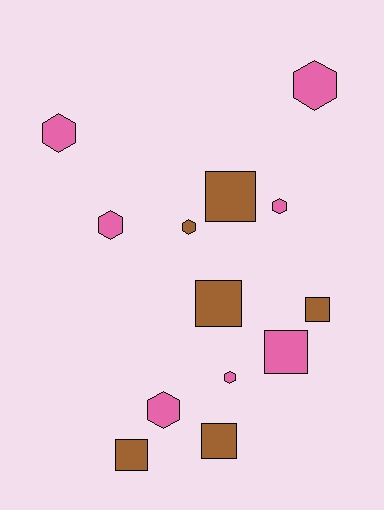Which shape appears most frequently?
Hexagon, with 7 objects.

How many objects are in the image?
There are 13 objects.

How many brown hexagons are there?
There is 1 brown hexagon.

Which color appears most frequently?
Pink, with 7 objects.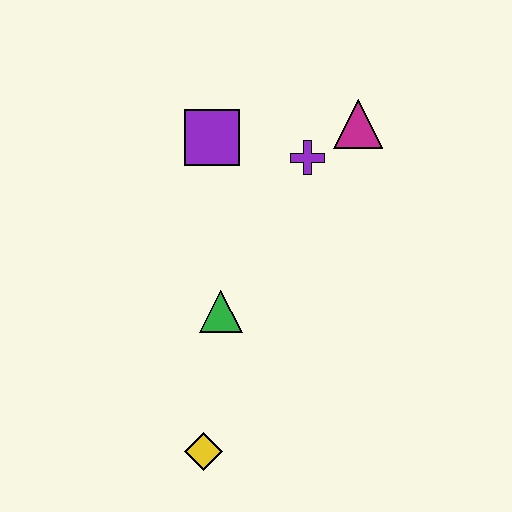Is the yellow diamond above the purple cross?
No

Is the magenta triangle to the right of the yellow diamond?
Yes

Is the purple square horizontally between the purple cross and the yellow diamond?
Yes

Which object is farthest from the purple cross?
The yellow diamond is farthest from the purple cross.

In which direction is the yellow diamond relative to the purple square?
The yellow diamond is below the purple square.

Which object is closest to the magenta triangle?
The purple cross is closest to the magenta triangle.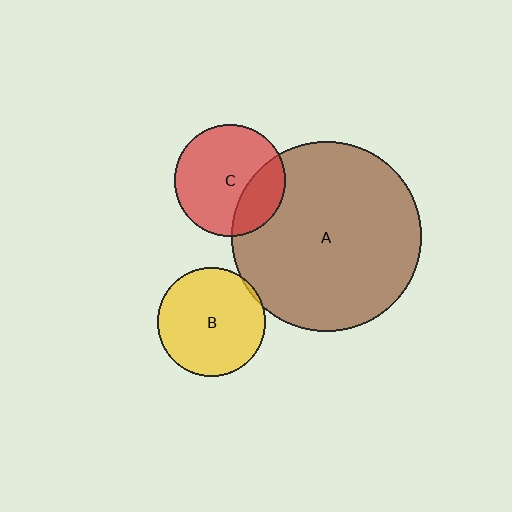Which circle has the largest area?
Circle A (brown).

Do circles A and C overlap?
Yes.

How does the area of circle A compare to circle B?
Approximately 3.1 times.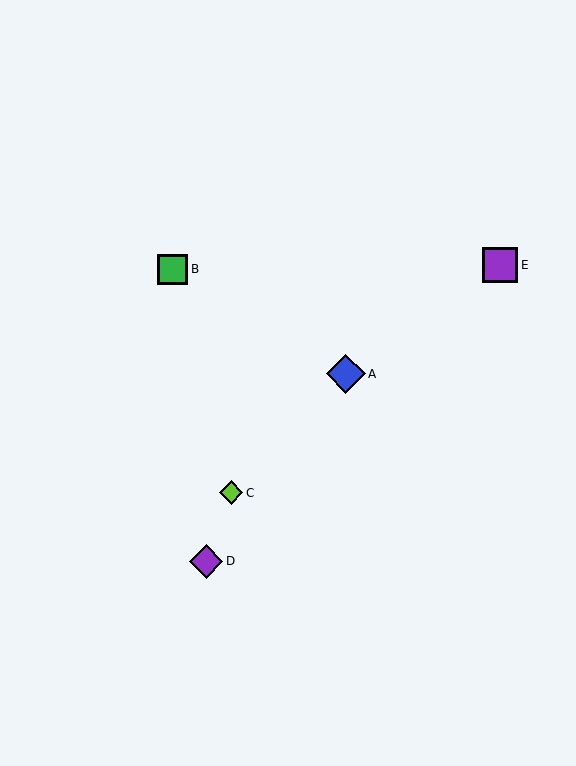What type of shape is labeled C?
Shape C is a lime diamond.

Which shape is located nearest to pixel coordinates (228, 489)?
The lime diamond (labeled C) at (231, 493) is nearest to that location.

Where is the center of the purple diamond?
The center of the purple diamond is at (206, 561).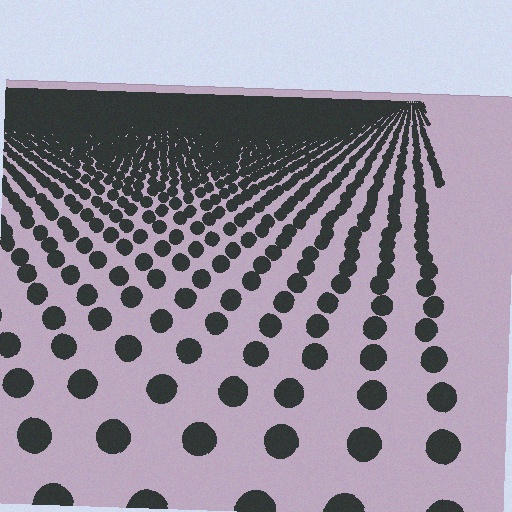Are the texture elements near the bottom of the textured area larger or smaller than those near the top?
Larger. Near the bottom, elements are closer to the viewer and appear at a bigger on-screen size.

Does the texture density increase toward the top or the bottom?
Density increases toward the top.